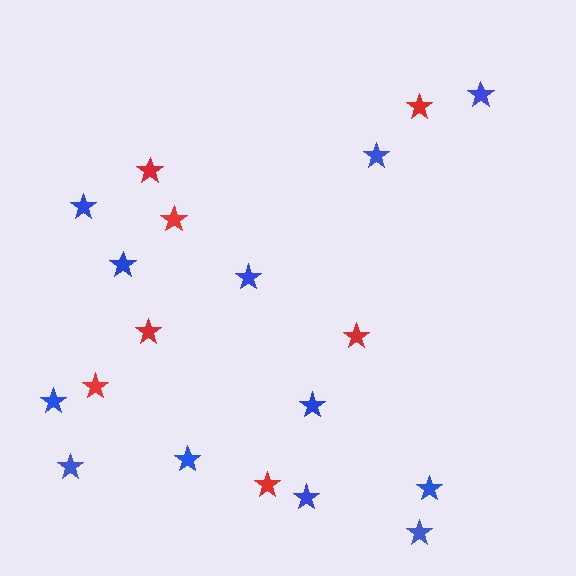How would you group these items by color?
There are 2 groups: one group of red stars (7) and one group of blue stars (12).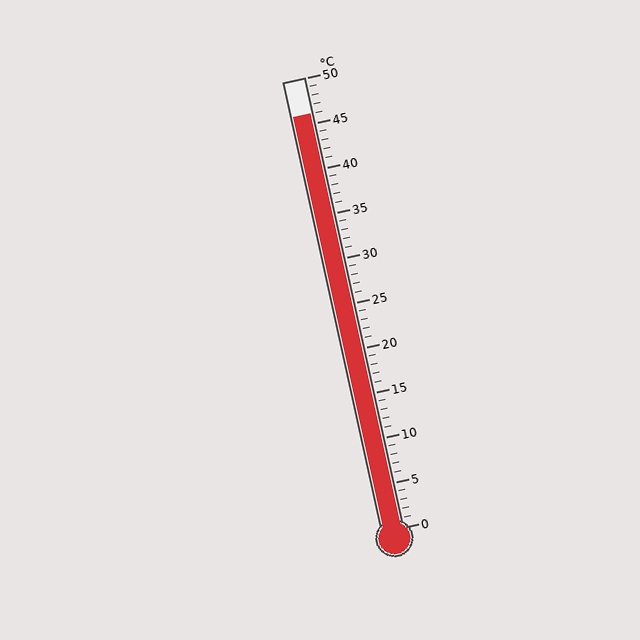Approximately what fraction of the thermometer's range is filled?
The thermometer is filled to approximately 90% of its range.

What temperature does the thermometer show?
The thermometer shows approximately 46°C.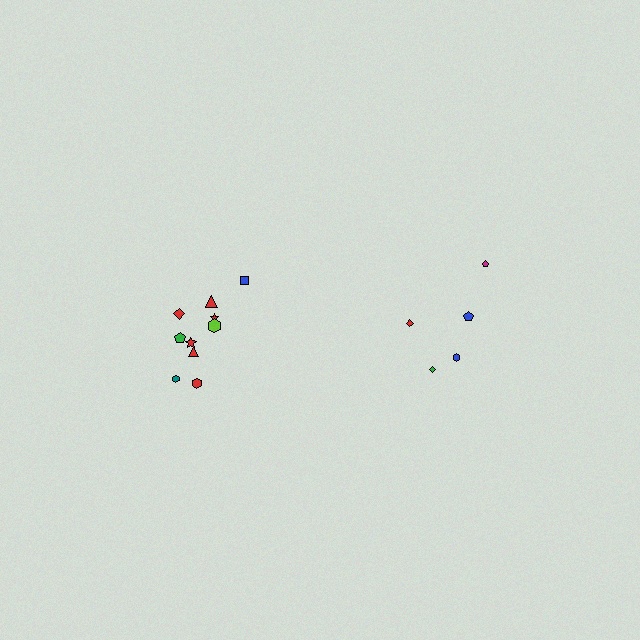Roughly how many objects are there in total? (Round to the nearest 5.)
Roughly 15 objects in total.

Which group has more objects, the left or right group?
The left group.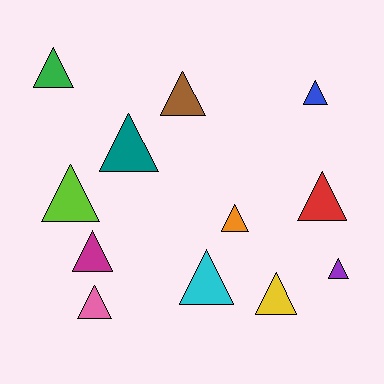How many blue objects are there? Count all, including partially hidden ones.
There is 1 blue object.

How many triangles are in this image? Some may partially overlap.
There are 12 triangles.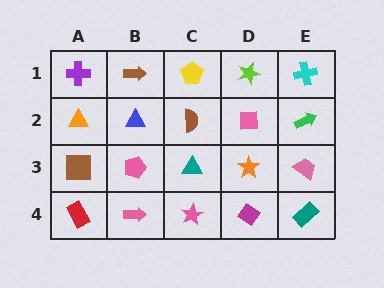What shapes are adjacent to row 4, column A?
A brown square (row 3, column A), a pink arrow (row 4, column B).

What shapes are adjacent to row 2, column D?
A lime star (row 1, column D), an orange star (row 3, column D), a brown semicircle (row 2, column C), a green arrow (row 2, column E).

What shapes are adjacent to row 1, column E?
A green arrow (row 2, column E), a lime star (row 1, column D).